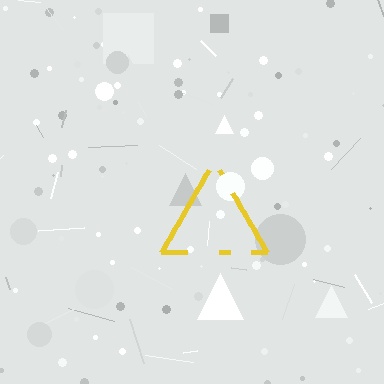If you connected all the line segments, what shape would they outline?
They would outline a triangle.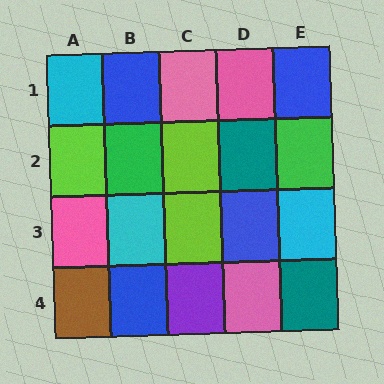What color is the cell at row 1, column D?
Pink.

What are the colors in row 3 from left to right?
Pink, cyan, lime, blue, cyan.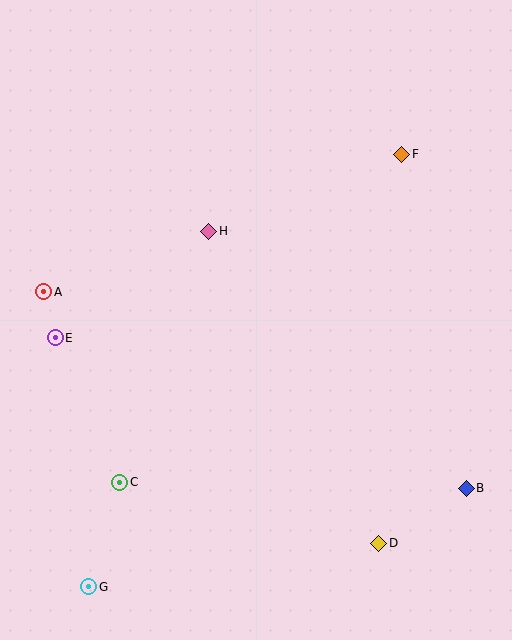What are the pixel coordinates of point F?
Point F is at (402, 154).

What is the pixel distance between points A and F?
The distance between A and F is 384 pixels.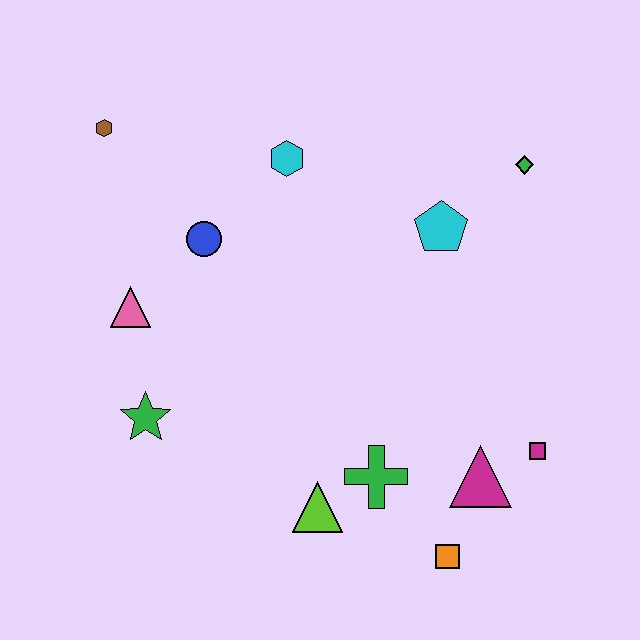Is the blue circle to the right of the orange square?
No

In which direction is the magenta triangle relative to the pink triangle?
The magenta triangle is to the right of the pink triangle.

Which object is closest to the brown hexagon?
The blue circle is closest to the brown hexagon.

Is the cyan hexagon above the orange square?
Yes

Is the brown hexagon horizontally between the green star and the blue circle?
No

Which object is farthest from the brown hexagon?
The orange square is farthest from the brown hexagon.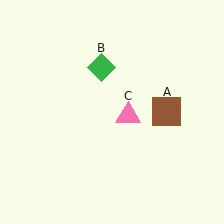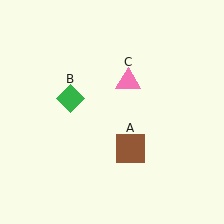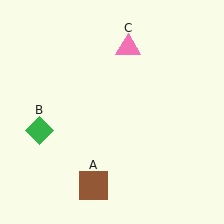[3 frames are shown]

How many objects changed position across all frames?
3 objects changed position: brown square (object A), green diamond (object B), pink triangle (object C).